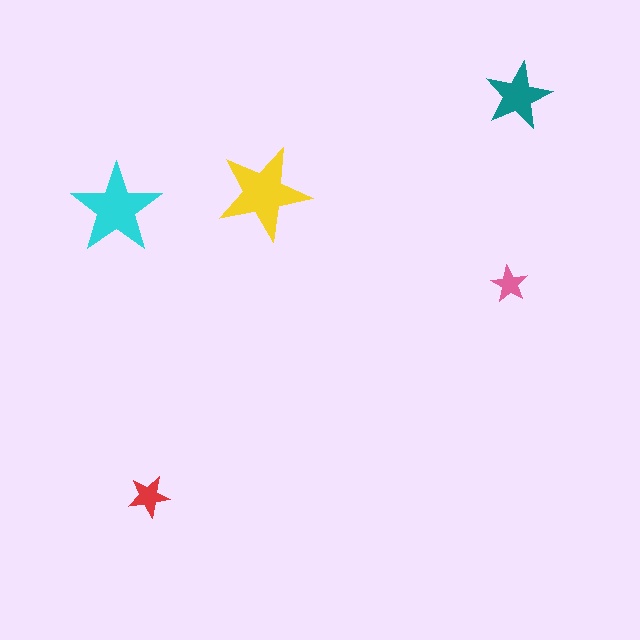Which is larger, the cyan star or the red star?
The cyan one.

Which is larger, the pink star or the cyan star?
The cyan one.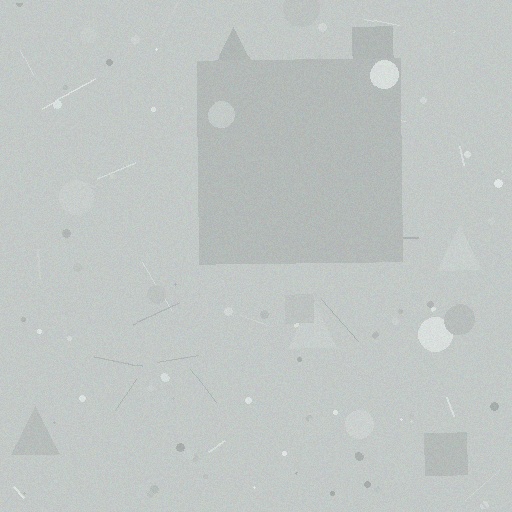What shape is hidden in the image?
A square is hidden in the image.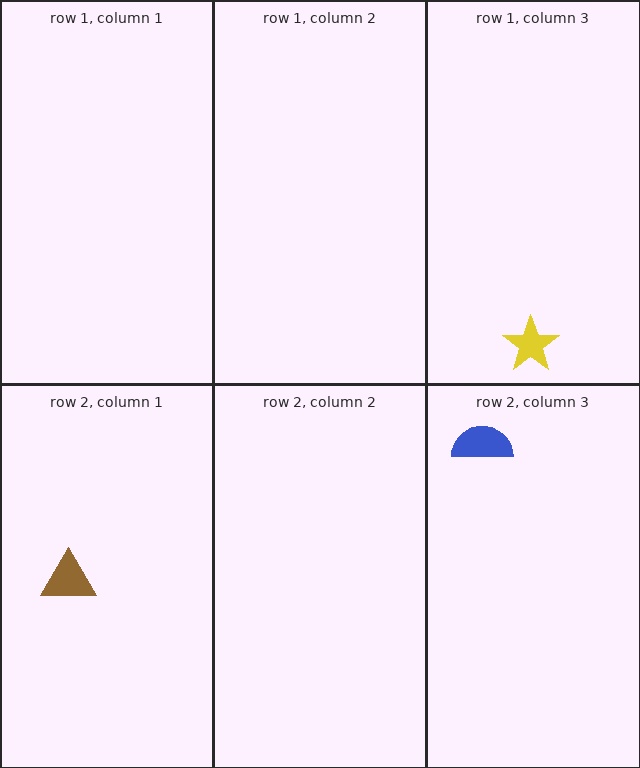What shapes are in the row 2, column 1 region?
The brown triangle.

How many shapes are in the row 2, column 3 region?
1.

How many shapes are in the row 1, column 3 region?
1.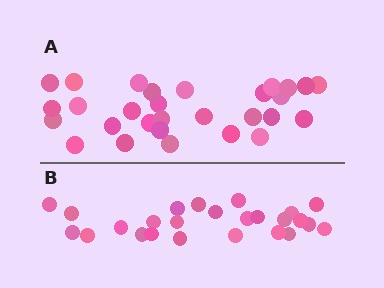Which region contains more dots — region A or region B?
Region A (the top region) has more dots.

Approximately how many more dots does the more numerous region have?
Region A has about 4 more dots than region B.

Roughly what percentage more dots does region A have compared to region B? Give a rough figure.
About 15% more.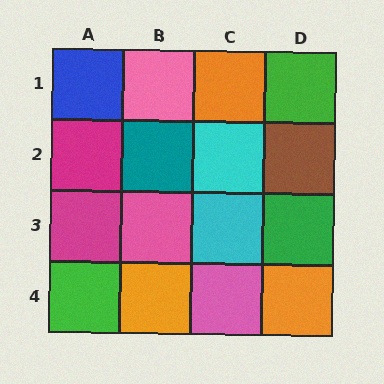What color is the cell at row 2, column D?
Brown.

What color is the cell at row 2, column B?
Teal.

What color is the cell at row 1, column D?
Green.